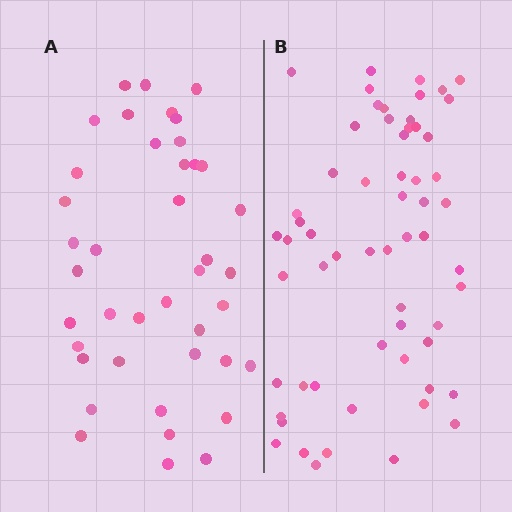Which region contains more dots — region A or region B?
Region B (the right region) has more dots.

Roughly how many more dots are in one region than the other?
Region B has approximately 20 more dots than region A.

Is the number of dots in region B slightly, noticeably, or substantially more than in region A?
Region B has substantially more. The ratio is roughly 1.5 to 1.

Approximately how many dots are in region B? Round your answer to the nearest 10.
About 60 dots.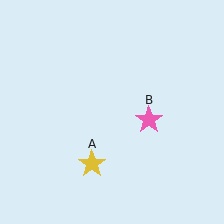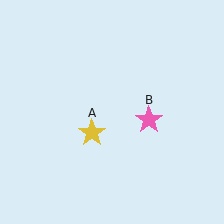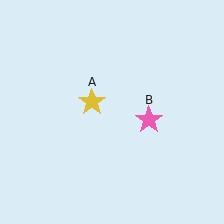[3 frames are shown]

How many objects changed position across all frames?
1 object changed position: yellow star (object A).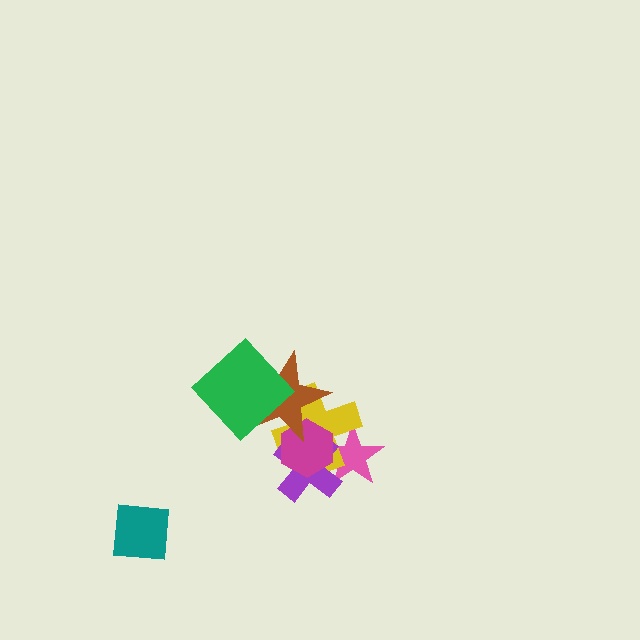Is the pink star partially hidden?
Yes, it is partially covered by another shape.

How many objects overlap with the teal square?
0 objects overlap with the teal square.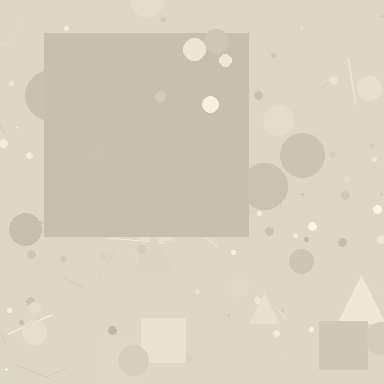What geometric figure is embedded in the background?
A square is embedded in the background.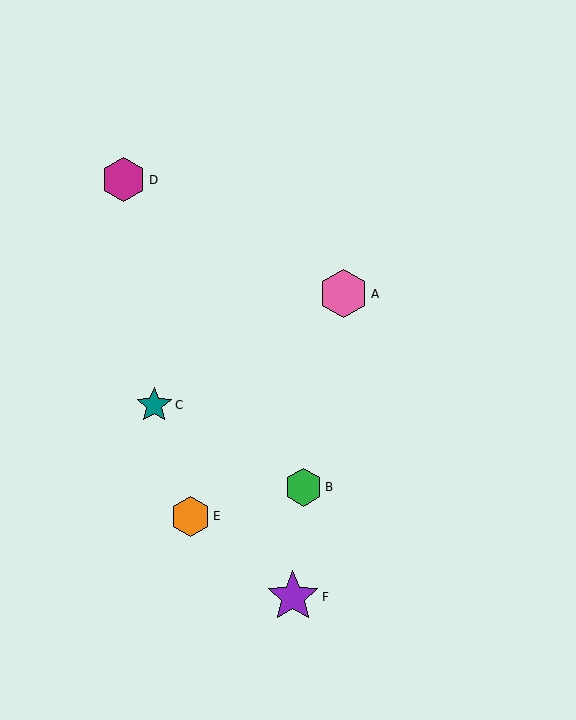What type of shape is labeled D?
Shape D is a magenta hexagon.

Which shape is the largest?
The purple star (labeled F) is the largest.